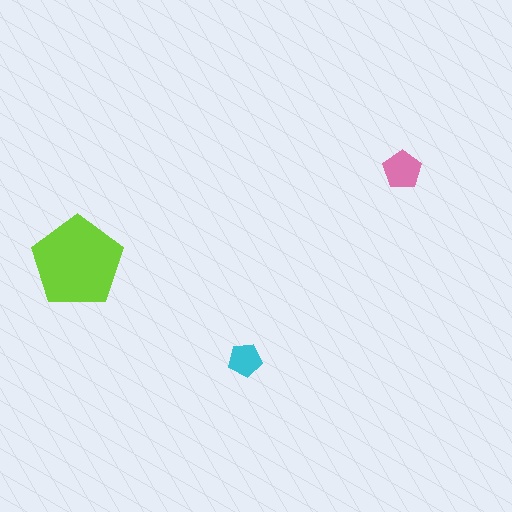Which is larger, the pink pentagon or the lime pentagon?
The lime one.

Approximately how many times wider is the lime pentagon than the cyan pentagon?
About 2.5 times wider.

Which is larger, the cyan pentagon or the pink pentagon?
The pink one.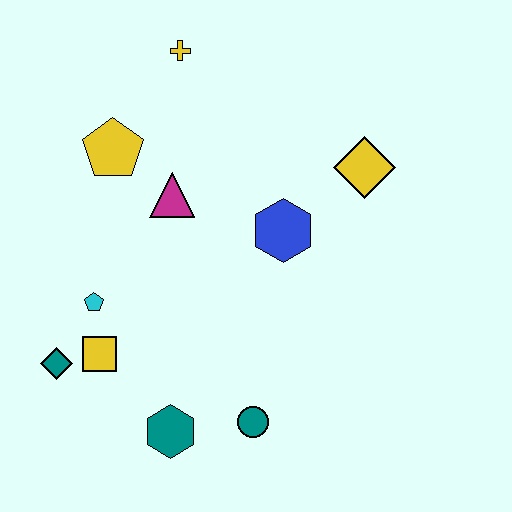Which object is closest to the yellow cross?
The yellow pentagon is closest to the yellow cross.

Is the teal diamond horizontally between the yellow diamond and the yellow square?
No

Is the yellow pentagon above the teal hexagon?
Yes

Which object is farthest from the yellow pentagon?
The teal circle is farthest from the yellow pentagon.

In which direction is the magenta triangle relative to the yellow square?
The magenta triangle is above the yellow square.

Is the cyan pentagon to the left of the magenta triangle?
Yes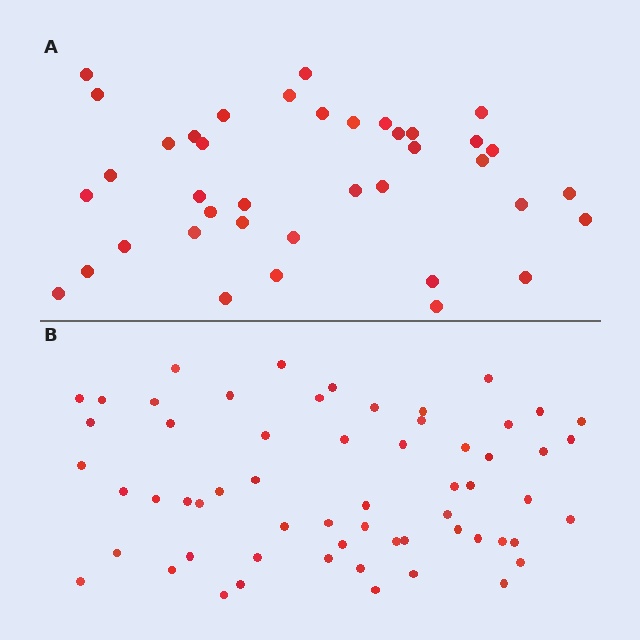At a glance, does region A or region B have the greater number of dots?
Region B (the bottom region) has more dots.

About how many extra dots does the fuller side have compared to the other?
Region B has approximately 20 more dots than region A.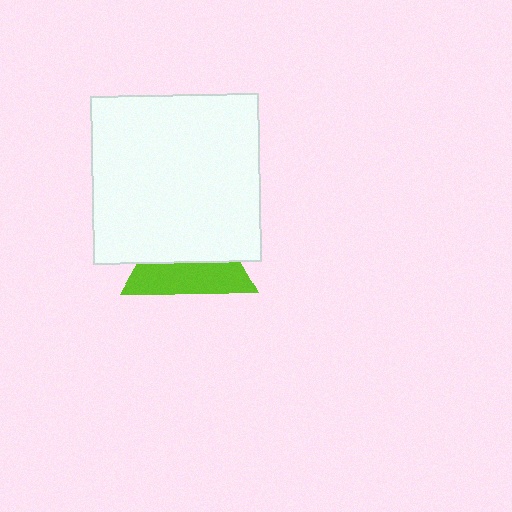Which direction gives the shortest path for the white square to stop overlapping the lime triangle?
Moving up gives the shortest separation.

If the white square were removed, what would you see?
You would see the complete lime triangle.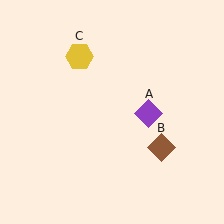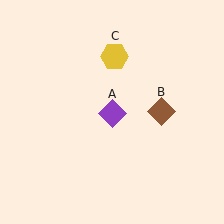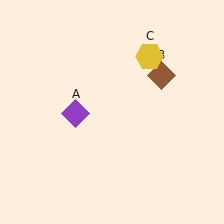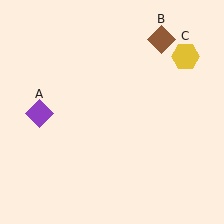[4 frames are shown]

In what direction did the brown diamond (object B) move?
The brown diamond (object B) moved up.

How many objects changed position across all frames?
3 objects changed position: purple diamond (object A), brown diamond (object B), yellow hexagon (object C).